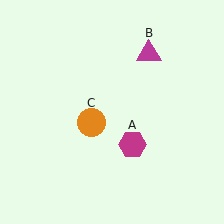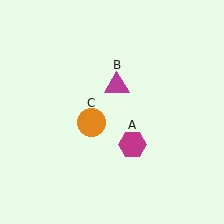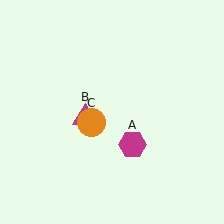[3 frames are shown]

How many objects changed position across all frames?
1 object changed position: magenta triangle (object B).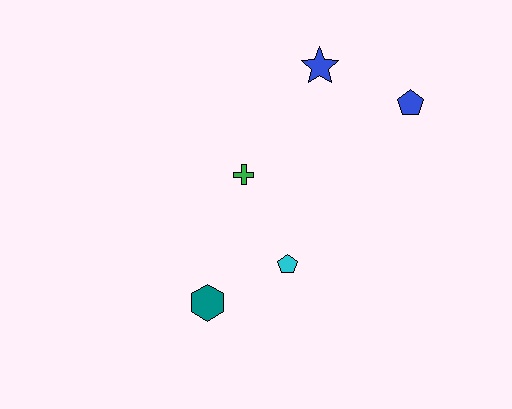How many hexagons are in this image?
There is 1 hexagon.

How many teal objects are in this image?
There is 1 teal object.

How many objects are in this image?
There are 5 objects.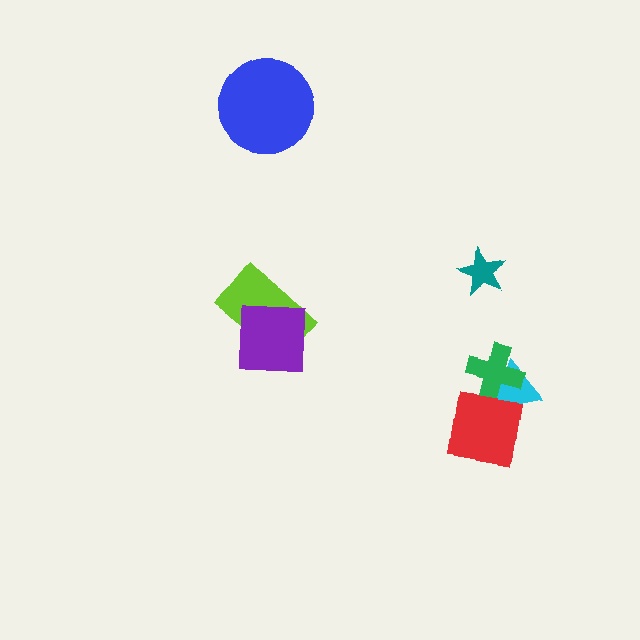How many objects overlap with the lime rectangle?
1 object overlaps with the lime rectangle.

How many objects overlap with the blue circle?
0 objects overlap with the blue circle.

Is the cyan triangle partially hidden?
Yes, it is partially covered by another shape.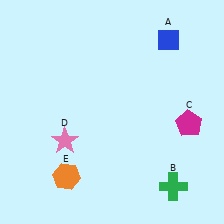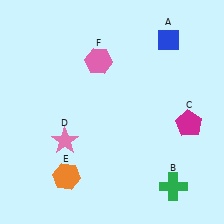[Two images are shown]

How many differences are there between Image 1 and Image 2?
There is 1 difference between the two images.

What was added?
A pink hexagon (F) was added in Image 2.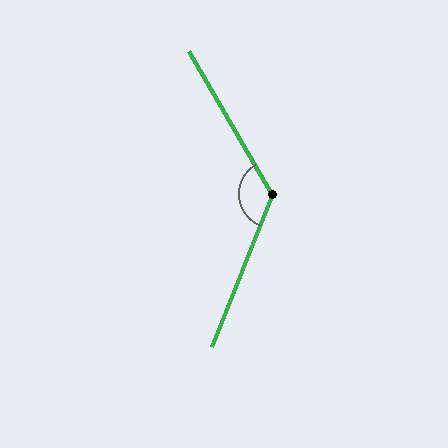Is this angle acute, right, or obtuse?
It is obtuse.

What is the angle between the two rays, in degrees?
Approximately 128 degrees.